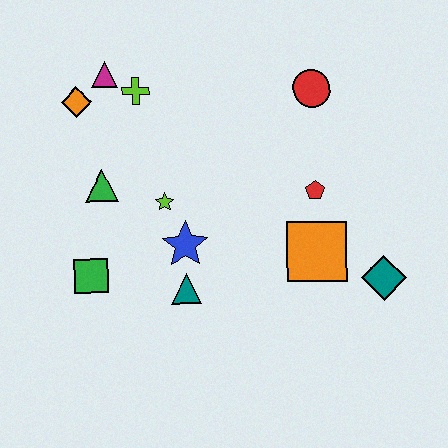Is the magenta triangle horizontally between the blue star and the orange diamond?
Yes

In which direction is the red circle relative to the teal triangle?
The red circle is above the teal triangle.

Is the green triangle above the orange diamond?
No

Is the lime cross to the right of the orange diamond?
Yes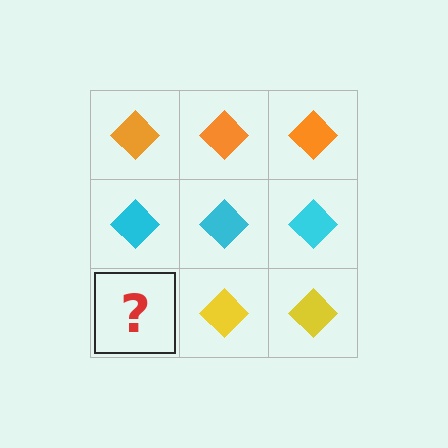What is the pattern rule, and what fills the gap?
The rule is that each row has a consistent color. The gap should be filled with a yellow diamond.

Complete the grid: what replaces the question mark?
The question mark should be replaced with a yellow diamond.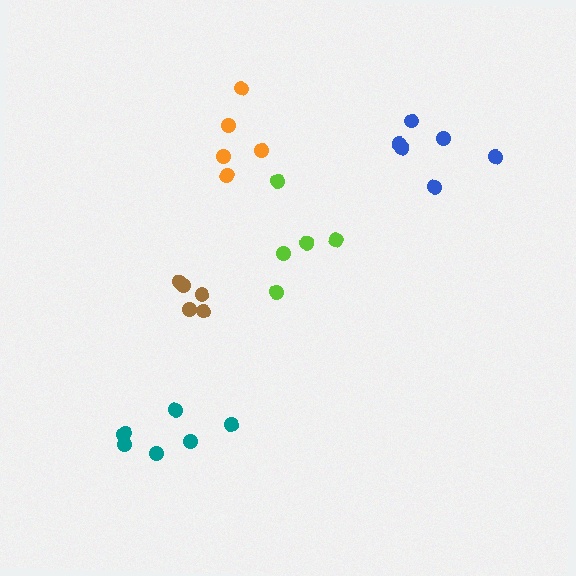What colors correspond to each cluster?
The clusters are colored: orange, blue, teal, lime, brown.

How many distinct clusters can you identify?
There are 5 distinct clusters.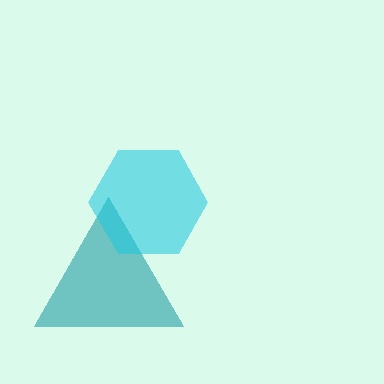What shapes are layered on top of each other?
The layered shapes are: a teal triangle, a cyan hexagon.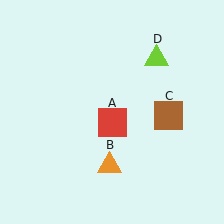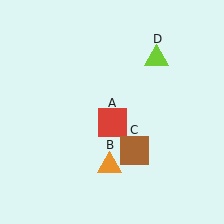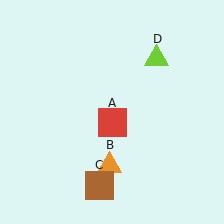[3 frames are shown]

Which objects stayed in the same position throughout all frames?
Red square (object A) and orange triangle (object B) and lime triangle (object D) remained stationary.